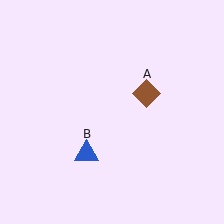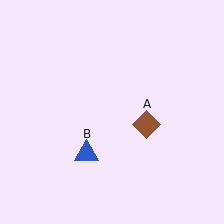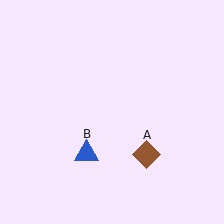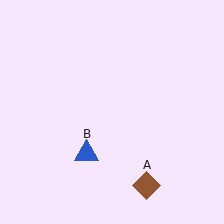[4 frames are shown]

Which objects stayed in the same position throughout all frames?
Blue triangle (object B) remained stationary.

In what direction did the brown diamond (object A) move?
The brown diamond (object A) moved down.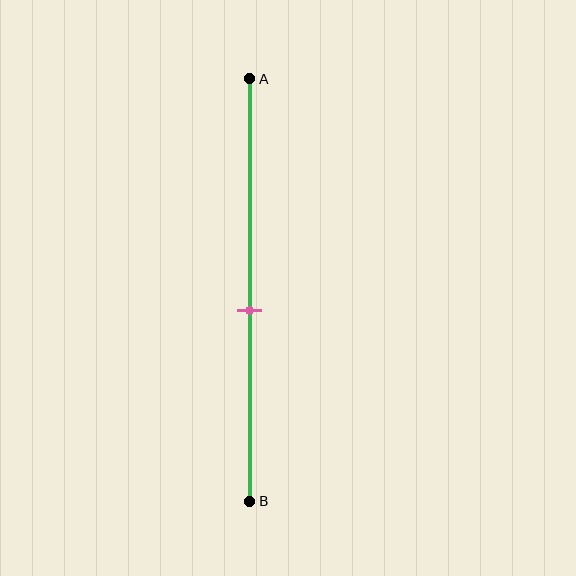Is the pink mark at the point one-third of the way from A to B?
No, the mark is at about 55% from A, not at the 33% one-third point.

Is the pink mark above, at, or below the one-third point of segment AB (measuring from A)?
The pink mark is below the one-third point of segment AB.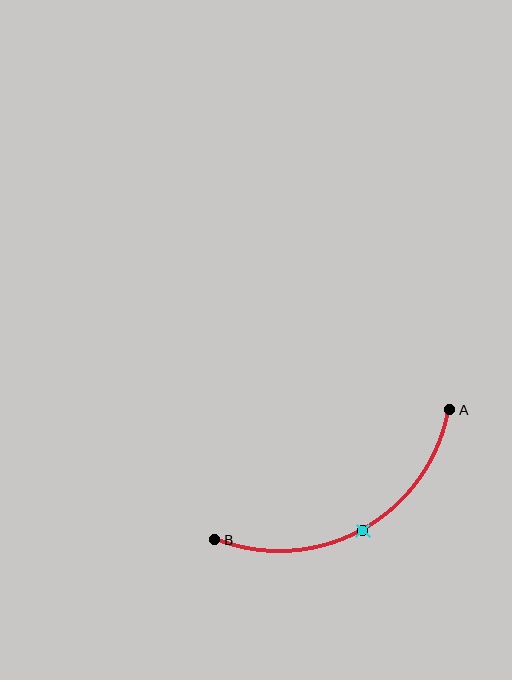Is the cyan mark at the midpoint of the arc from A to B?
Yes. The cyan mark lies on the arc at equal arc-length from both A and B — it is the arc midpoint.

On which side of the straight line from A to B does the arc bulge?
The arc bulges below the straight line connecting A and B.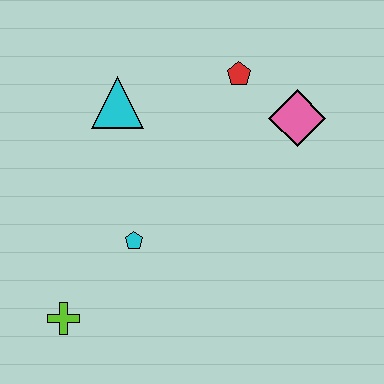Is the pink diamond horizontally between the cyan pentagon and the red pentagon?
No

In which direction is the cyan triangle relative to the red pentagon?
The cyan triangle is to the left of the red pentagon.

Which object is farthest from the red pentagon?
The lime cross is farthest from the red pentagon.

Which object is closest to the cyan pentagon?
The lime cross is closest to the cyan pentagon.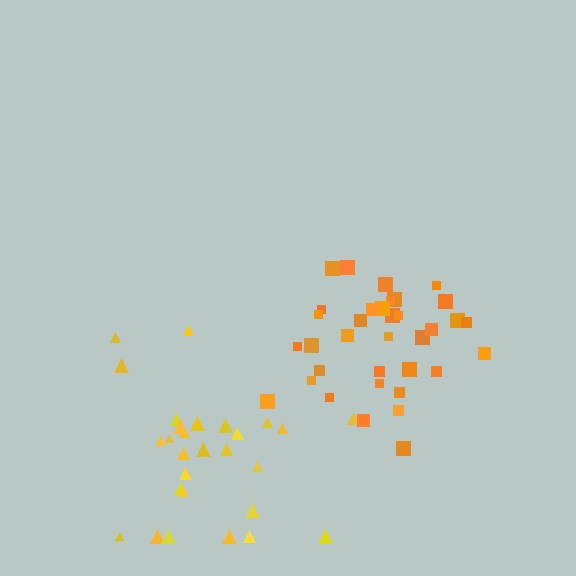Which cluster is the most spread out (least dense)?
Yellow.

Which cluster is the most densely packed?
Orange.